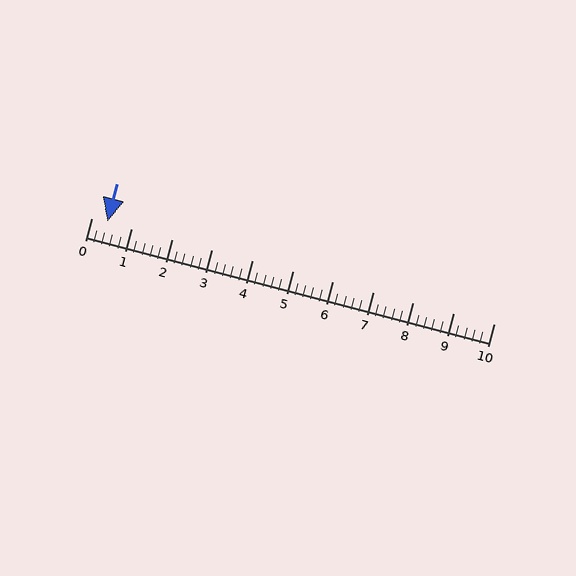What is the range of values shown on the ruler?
The ruler shows values from 0 to 10.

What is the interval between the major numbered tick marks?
The major tick marks are spaced 1 units apart.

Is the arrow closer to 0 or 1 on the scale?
The arrow is closer to 0.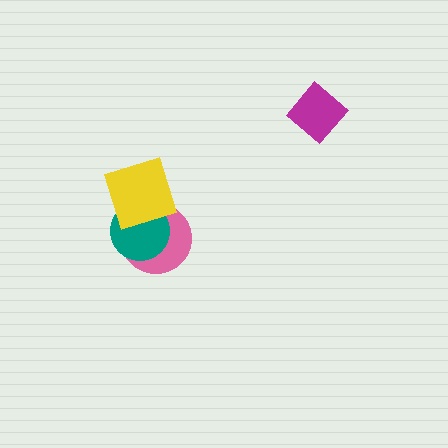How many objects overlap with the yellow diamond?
2 objects overlap with the yellow diamond.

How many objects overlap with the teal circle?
2 objects overlap with the teal circle.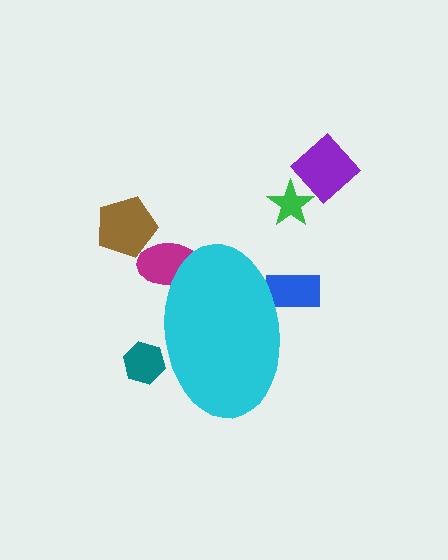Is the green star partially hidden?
No, the green star is fully visible.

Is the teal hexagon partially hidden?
Yes, the teal hexagon is partially hidden behind the cyan ellipse.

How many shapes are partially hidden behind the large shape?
3 shapes are partially hidden.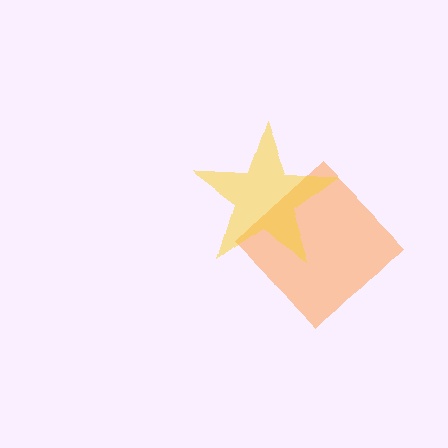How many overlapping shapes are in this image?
There are 2 overlapping shapes in the image.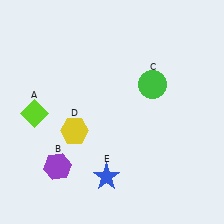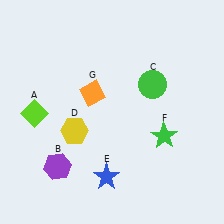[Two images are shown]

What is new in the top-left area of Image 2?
An orange diamond (G) was added in the top-left area of Image 2.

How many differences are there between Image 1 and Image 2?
There are 2 differences between the two images.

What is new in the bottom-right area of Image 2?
A green star (F) was added in the bottom-right area of Image 2.